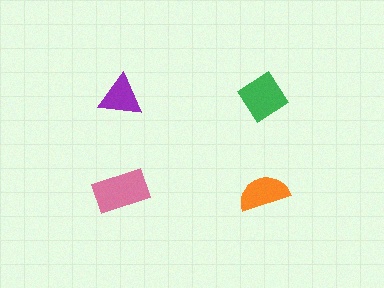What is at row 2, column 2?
An orange semicircle.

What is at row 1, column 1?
A purple triangle.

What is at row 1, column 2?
A green diamond.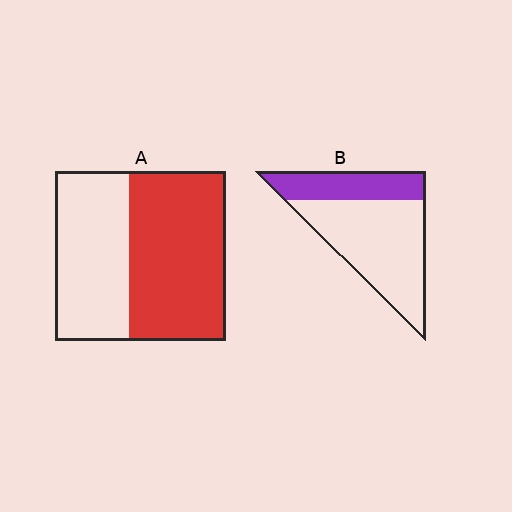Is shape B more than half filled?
No.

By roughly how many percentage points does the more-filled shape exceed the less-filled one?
By roughly 25 percentage points (A over B).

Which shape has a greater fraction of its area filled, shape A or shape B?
Shape A.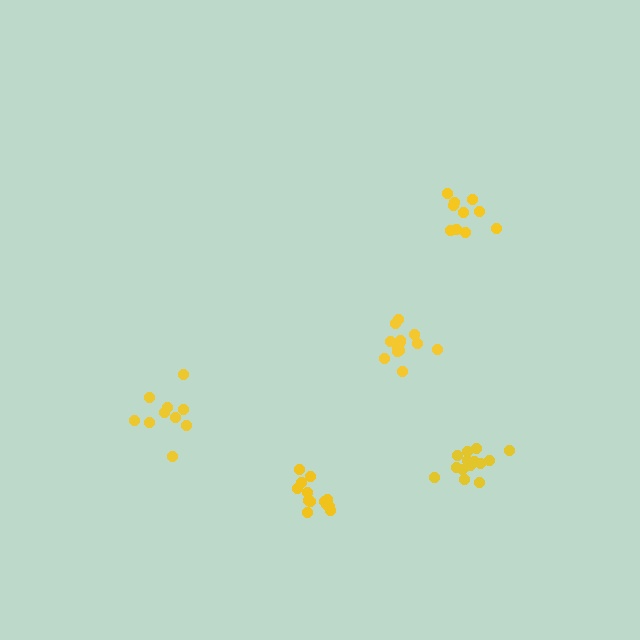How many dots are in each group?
Group 1: 14 dots, Group 2: 10 dots, Group 3: 14 dots, Group 4: 10 dots, Group 5: 14 dots (62 total).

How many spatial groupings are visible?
There are 5 spatial groupings.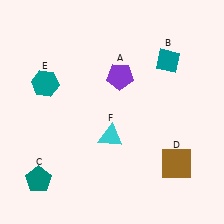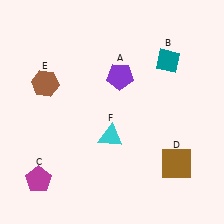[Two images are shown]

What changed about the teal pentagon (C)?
In Image 1, C is teal. In Image 2, it changed to magenta.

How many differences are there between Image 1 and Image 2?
There are 2 differences between the two images.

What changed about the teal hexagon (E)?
In Image 1, E is teal. In Image 2, it changed to brown.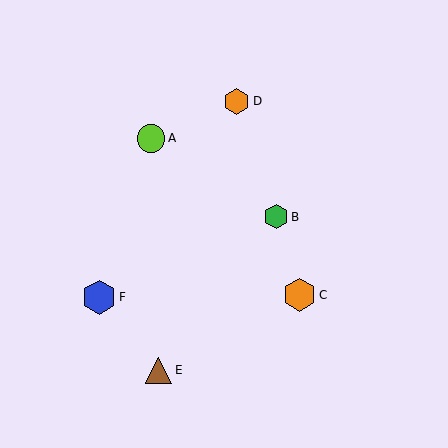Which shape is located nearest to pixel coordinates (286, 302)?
The orange hexagon (labeled C) at (299, 295) is nearest to that location.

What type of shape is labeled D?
Shape D is an orange hexagon.